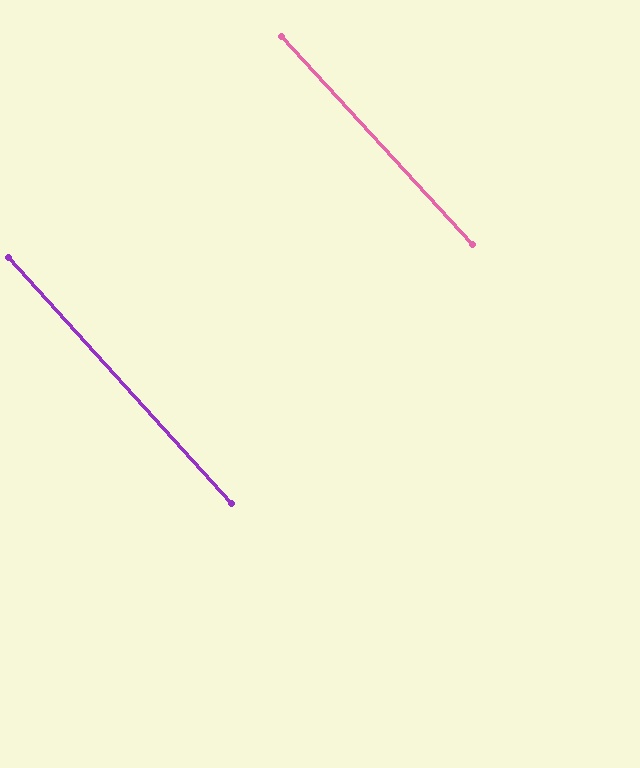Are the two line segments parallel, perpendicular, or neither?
Parallel — their directions differ by only 0.3°.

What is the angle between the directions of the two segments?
Approximately 0 degrees.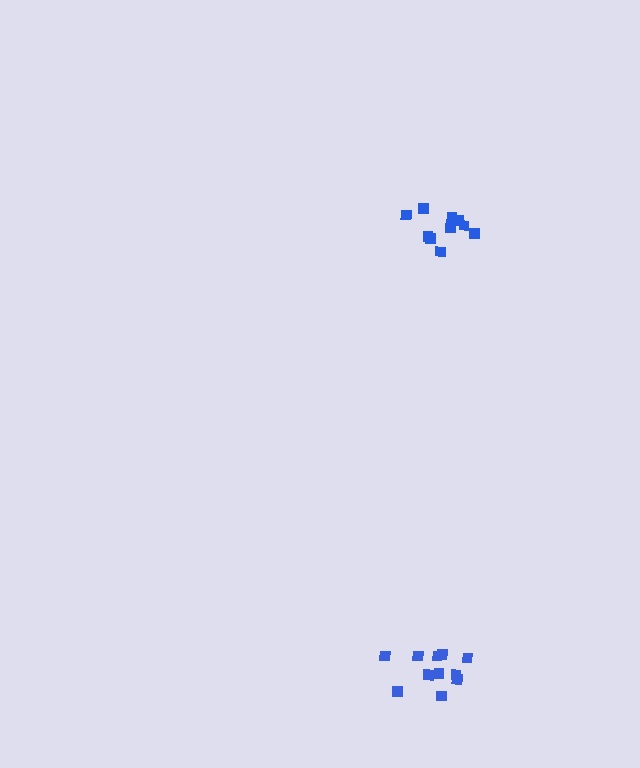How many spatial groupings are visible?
There are 2 spatial groupings.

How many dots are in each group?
Group 1: 11 dots, Group 2: 10 dots (21 total).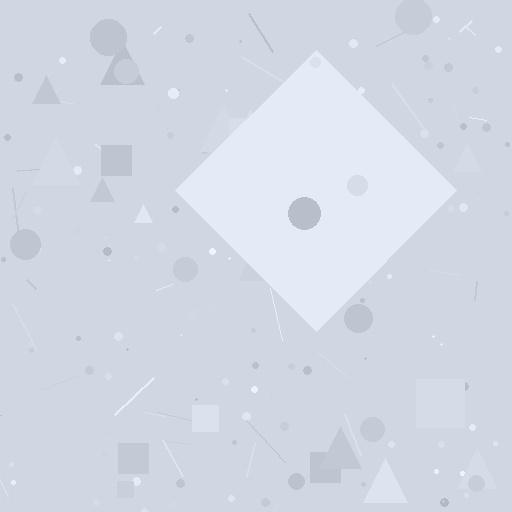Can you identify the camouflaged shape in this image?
The camouflaged shape is a diamond.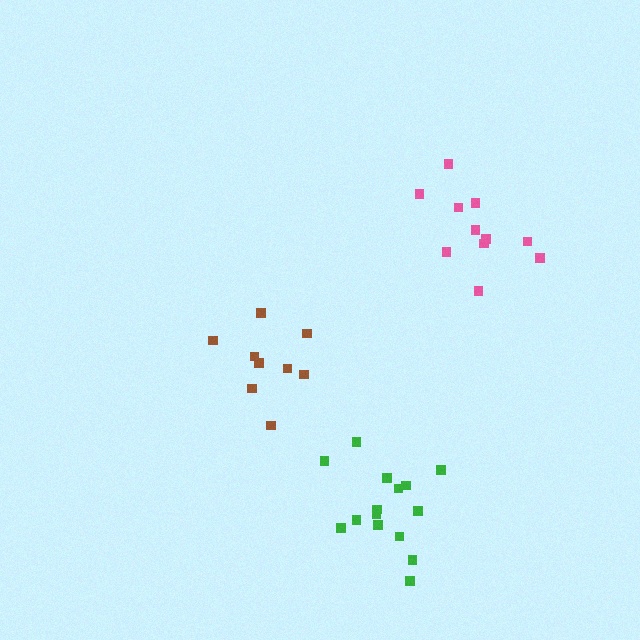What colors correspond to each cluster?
The clusters are colored: brown, green, pink.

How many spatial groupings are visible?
There are 3 spatial groupings.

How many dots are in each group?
Group 1: 9 dots, Group 2: 15 dots, Group 3: 11 dots (35 total).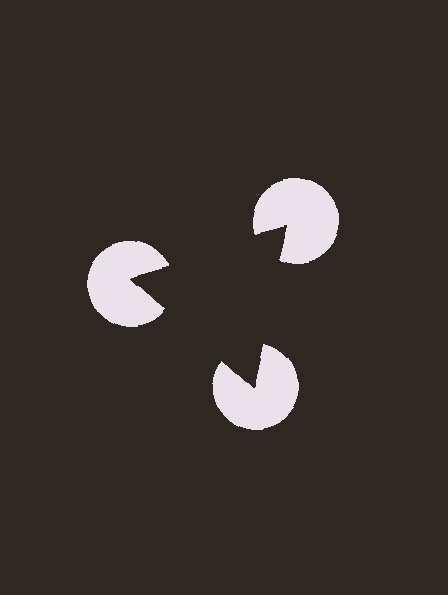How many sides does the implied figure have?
3 sides.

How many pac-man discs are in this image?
There are 3 — one at each vertex of the illusory triangle.